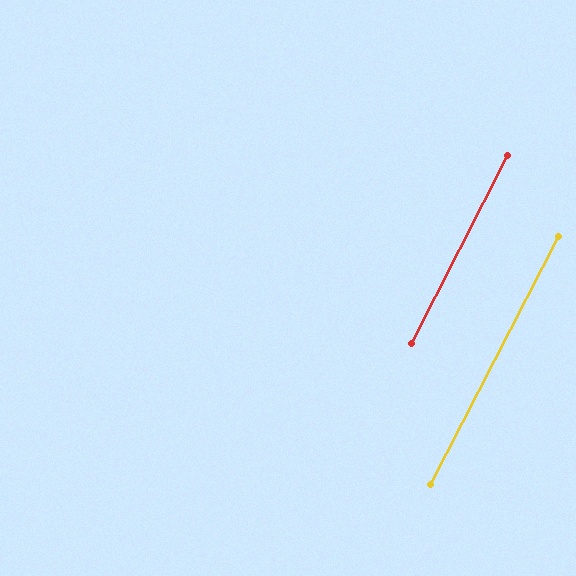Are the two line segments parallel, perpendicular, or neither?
Parallel — their directions differ by only 0.1°.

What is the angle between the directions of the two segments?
Approximately 0 degrees.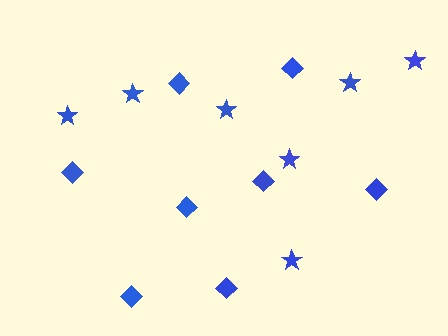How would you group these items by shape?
There are 2 groups: one group of stars (7) and one group of diamonds (8).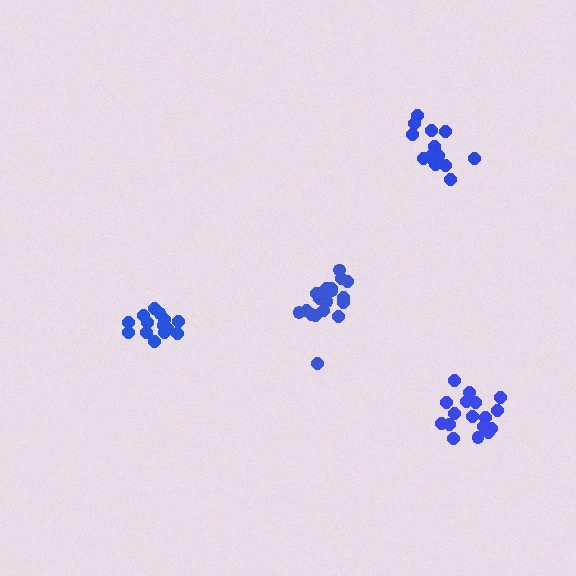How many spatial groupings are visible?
There are 4 spatial groupings.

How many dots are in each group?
Group 1: 14 dots, Group 2: 19 dots, Group 3: 14 dots, Group 4: 17 dots (64 total).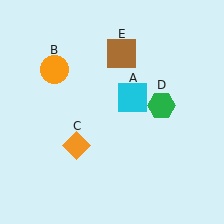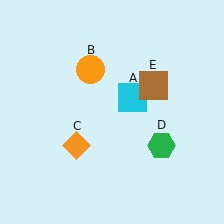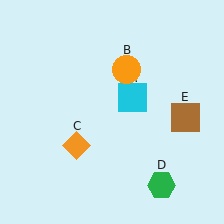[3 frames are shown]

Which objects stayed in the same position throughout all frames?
Cyan square (object A) and orange diamond (object C) remained stationary.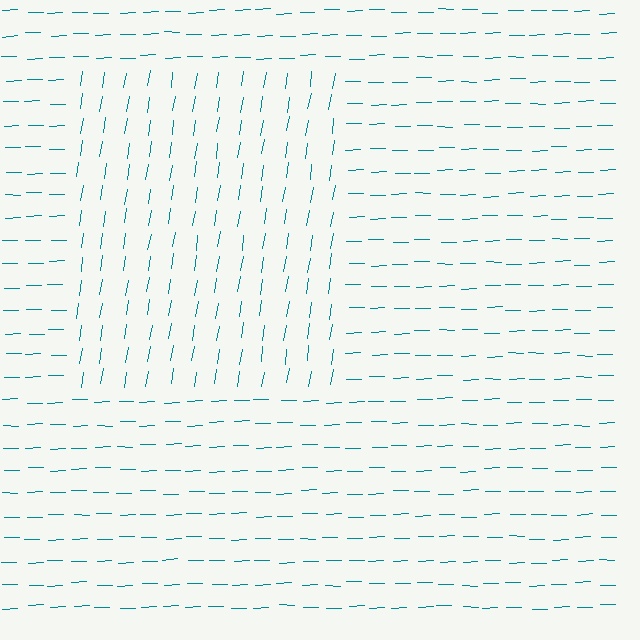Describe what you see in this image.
The image is filled with small teal line segments. A rectangle region in the image has lines oriented differently from the surrounding lines, creating a visible texture boundary.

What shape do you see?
I see a rectangle.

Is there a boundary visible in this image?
Yes, there is a texture boundary formed by a change in line orientation.